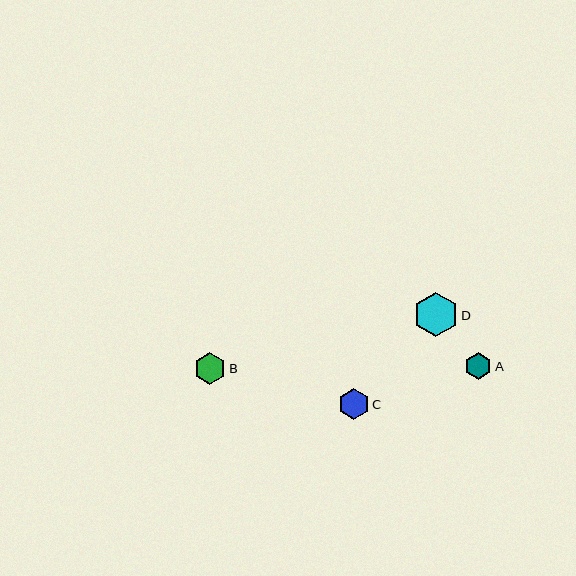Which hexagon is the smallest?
Hexagon A is the smallest with a size of approximately 27 pixels.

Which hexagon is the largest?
Hexagon D is the largest with a size of approximately 45 pixels.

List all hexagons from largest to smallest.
From largest to smallest: D, B, C, A.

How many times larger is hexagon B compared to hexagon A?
Hexagon B is approximately 1.2 times the size of hexagon A.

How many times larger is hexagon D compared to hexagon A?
Hexagon D is approximately 1.6 times the size of hexagon A.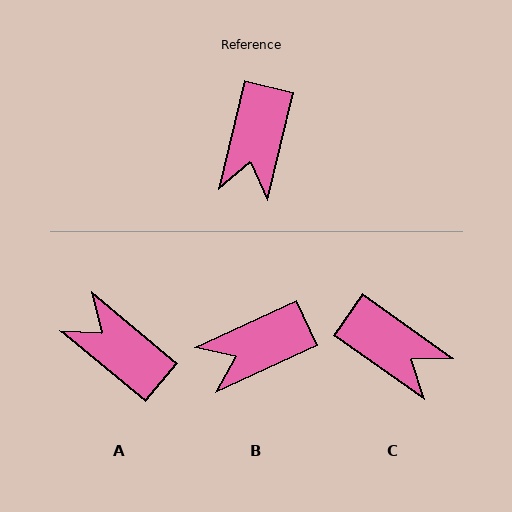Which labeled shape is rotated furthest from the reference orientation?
A, about 116 degrees away.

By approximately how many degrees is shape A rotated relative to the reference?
Approximately 116 degrees clockwise.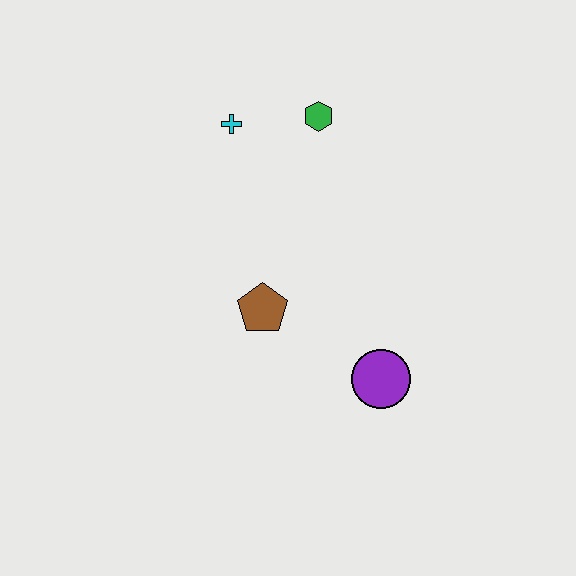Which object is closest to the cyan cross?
The green hexagon is closest to the cyan cross.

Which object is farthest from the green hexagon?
The purple circle is farthest from the green hexagon.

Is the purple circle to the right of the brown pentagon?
Yes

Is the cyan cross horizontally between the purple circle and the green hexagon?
No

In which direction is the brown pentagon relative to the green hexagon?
The brown pentagon is below the green hexagon.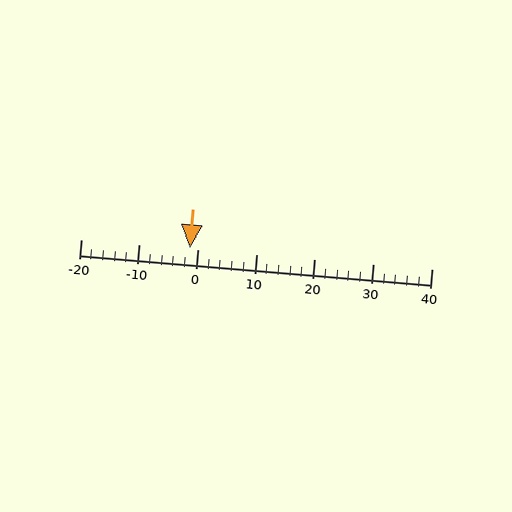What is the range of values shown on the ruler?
The ruler shows values from -20 to 40.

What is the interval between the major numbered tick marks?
The major tick marks are spaced 10 units apart.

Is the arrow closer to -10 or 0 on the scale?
The arrow is closer to 0.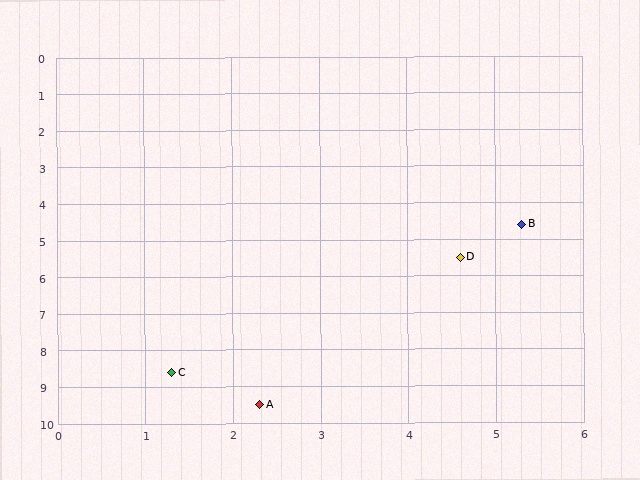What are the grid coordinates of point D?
Point D is at approximately (4.6, 5.5).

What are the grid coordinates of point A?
Point A is at approximately (2.3, 9.5).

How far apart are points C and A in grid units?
Points C and A are about 1.3 grid units apart.